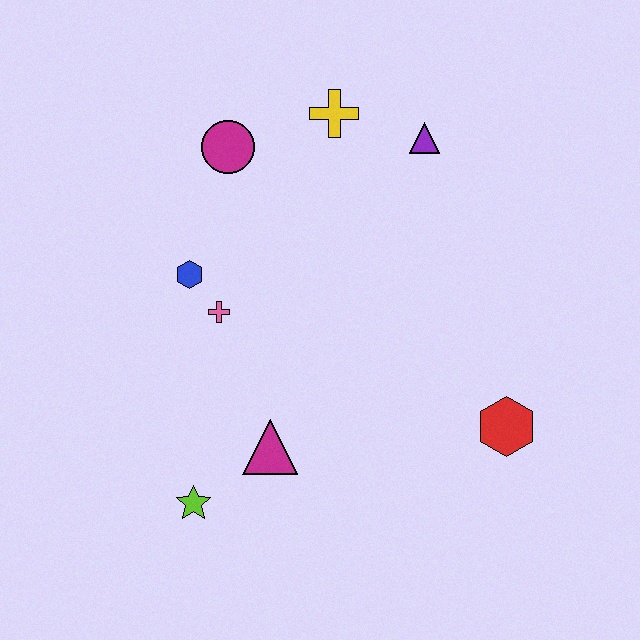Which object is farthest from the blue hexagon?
The red hexagon is farthest from the blue hexagon.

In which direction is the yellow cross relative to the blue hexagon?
The yellow cross is above the blue hexagon.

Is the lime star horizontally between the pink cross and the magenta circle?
No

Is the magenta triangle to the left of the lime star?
No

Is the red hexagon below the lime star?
No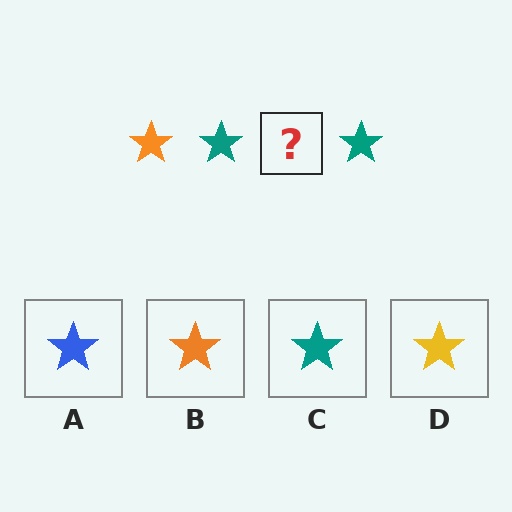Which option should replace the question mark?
Option B.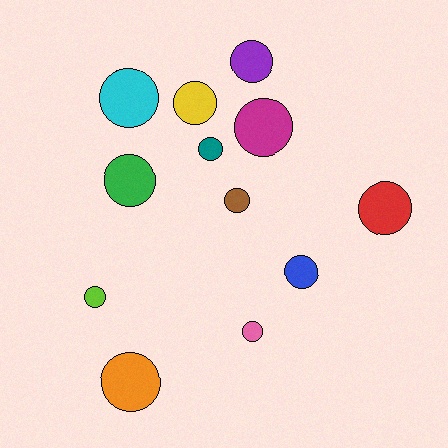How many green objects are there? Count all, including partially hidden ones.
There is 1 green object.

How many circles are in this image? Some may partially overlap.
There are 12 circles.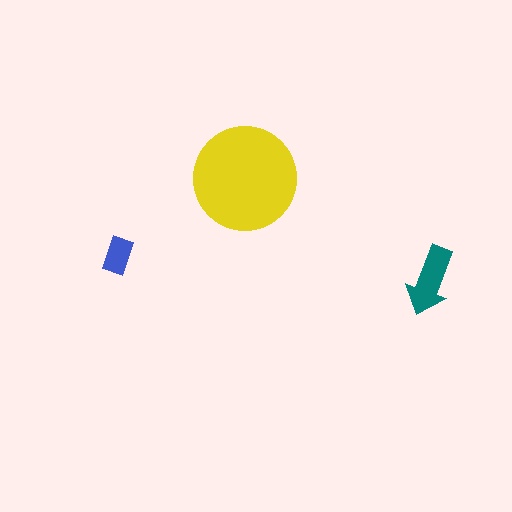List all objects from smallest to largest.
The blue rectangle, the teal arrow, the yellow circle.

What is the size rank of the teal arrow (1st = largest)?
2nd.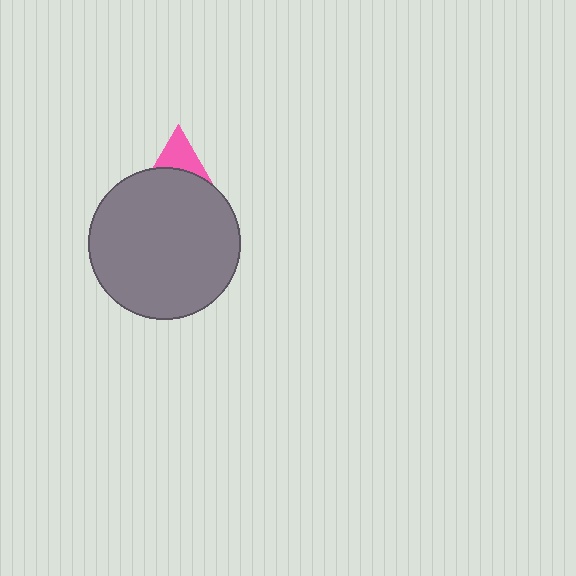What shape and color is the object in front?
The object in front is a gray circle.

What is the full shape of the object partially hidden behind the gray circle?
The partially hidden object is a pink triangle.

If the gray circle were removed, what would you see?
You would see the complete pink triangle.